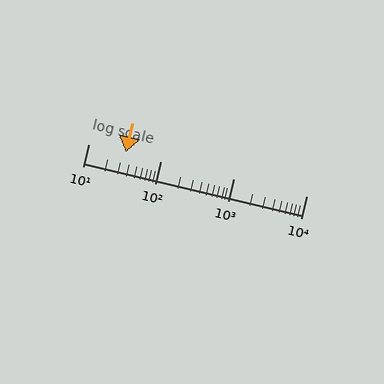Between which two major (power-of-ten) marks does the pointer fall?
The pointer is between 10 and 100.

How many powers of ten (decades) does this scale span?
The scale spans 3 decades, from 10 to 10000.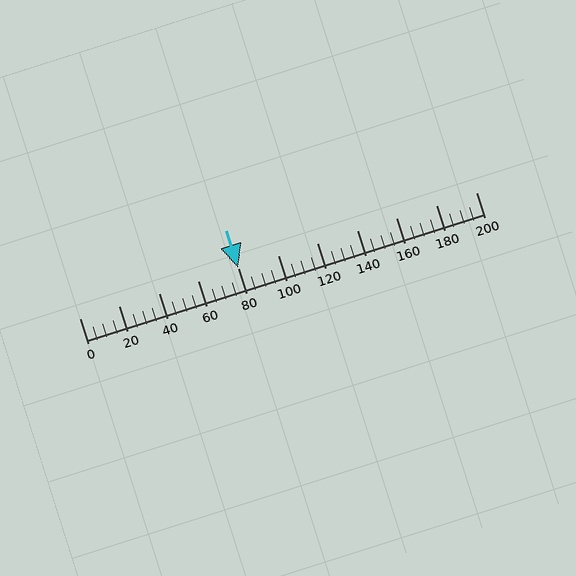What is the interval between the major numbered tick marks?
The major tick marks are spaced 20 units apart.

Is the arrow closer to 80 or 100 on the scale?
The arrow is closer to 80.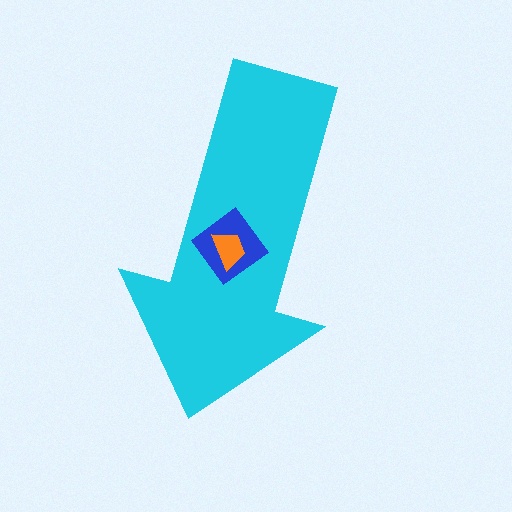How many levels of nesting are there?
3.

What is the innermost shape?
The orange trapezoid.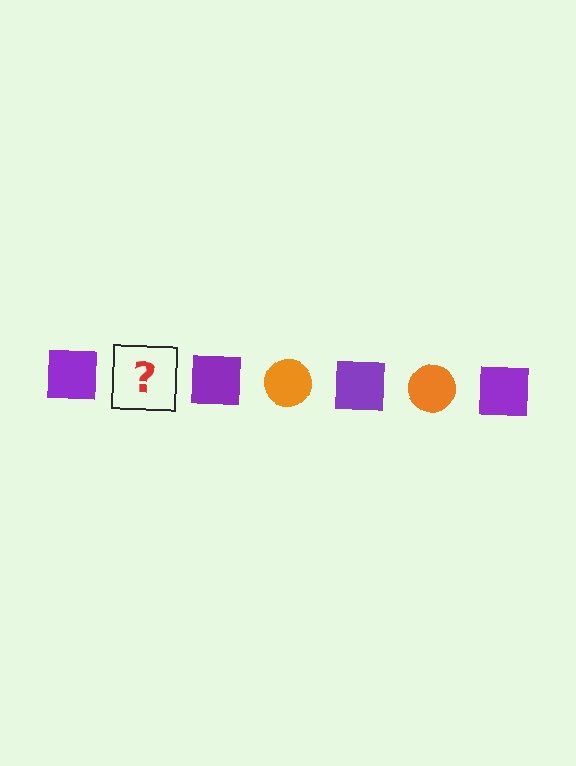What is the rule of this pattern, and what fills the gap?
The rule is that the pattern alternates between purple square and orange circle. The gap should be filled with an orange circle.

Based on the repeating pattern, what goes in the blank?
The blank should be an orange circle.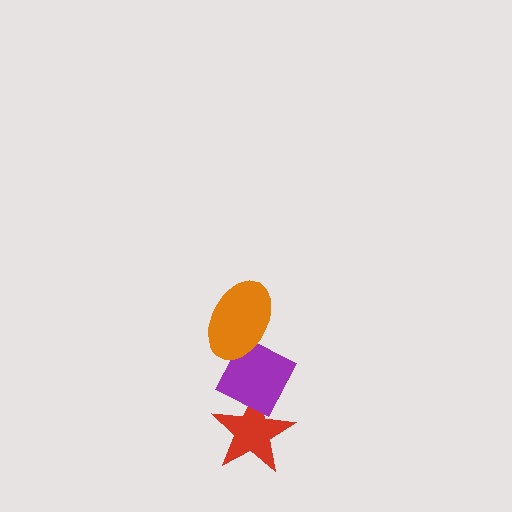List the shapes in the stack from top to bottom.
From top to bottom: the orange ellipse, the purple diamond, the red star.